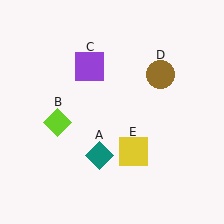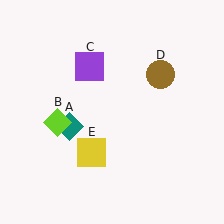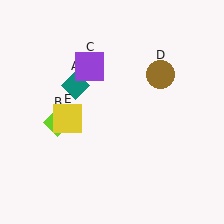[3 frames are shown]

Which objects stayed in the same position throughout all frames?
Lime diamond (object B) and purple square (object C) and brown circle (object D) remained stationary.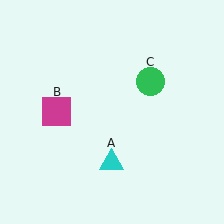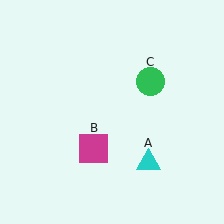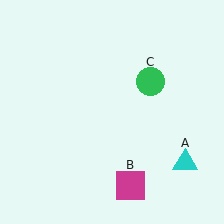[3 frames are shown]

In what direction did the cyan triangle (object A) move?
The cyan triangle (object A) moved right.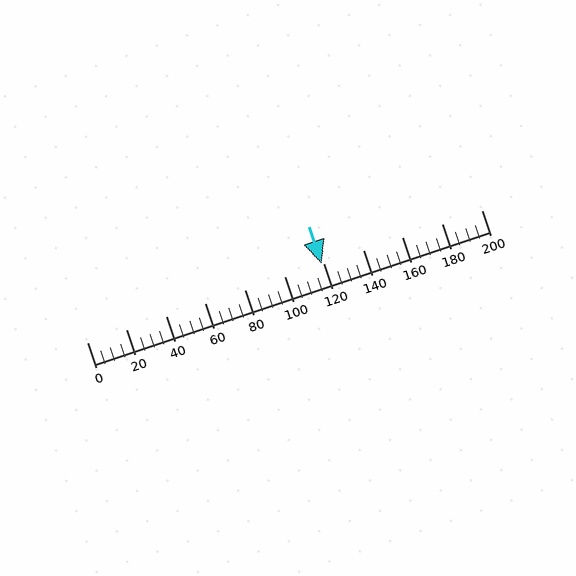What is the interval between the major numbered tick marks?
The major tick marks are spaced 20 units apart.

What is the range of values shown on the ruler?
The ruler shows values from 0 to 200.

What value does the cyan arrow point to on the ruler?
The cyan arrow points to approximately 119.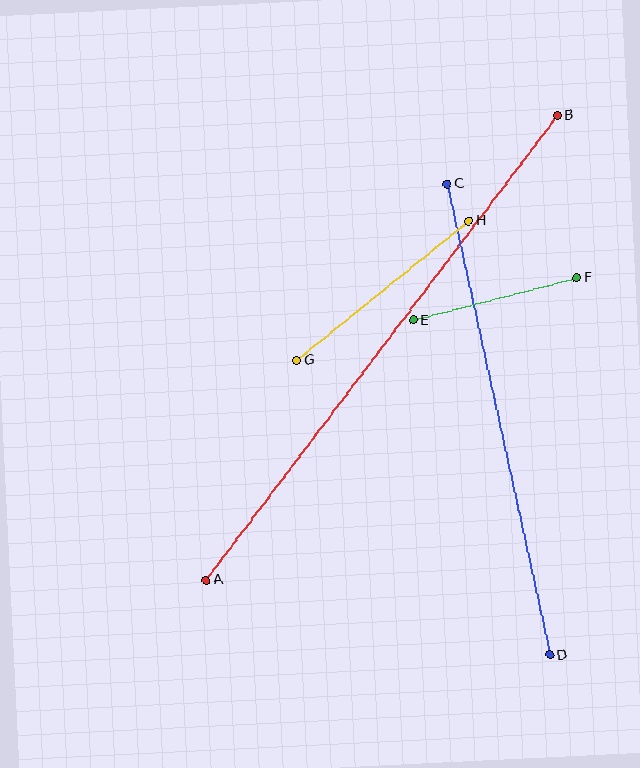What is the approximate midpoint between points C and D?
The midpoint is at approximately (499, 419) pixels.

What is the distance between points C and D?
The distance is approximately 482 pixels.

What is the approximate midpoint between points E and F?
The midpoint is at approximately (495, 299) pixels.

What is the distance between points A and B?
The distance is approximately 583 pixels.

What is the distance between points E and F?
The distance is approximately 169 pixels.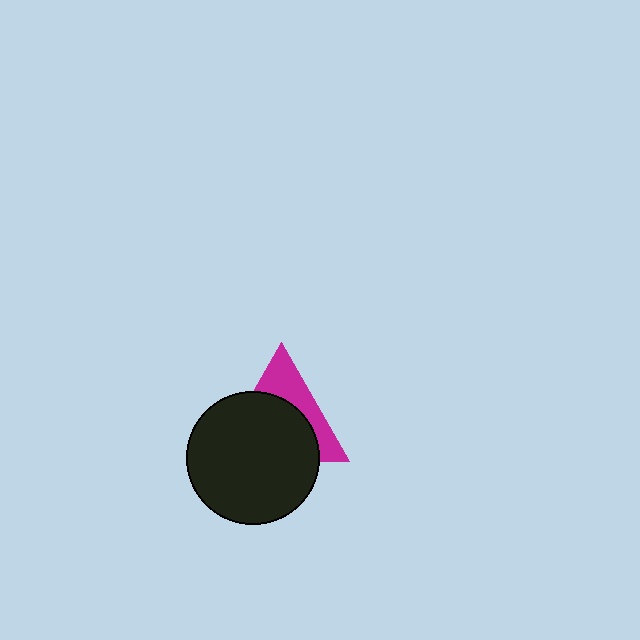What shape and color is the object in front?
The object in front is a black circle.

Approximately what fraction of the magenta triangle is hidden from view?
Roughly 63% of the magenta triangle is hidden behind the black circle.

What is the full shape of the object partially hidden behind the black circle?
The partially hidden object is a magenta triangle.